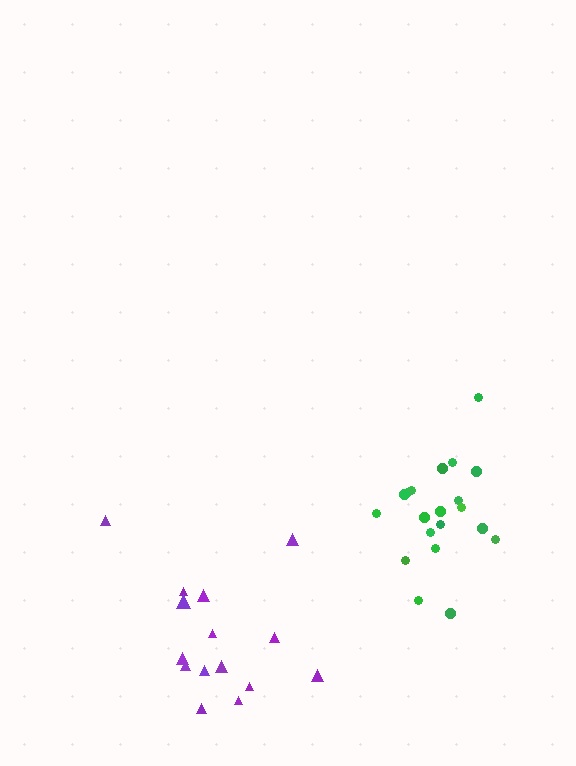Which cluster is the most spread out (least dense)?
Purple.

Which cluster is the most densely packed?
Green.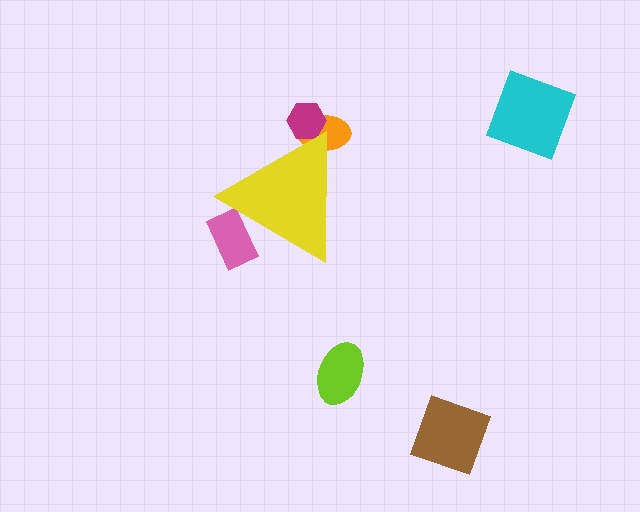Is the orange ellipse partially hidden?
Yes, the orange ellipse is partially hidden behind the yellow triangle.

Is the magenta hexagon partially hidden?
Yes, the magenta hexagon is partially hidden behind the yellow triangle.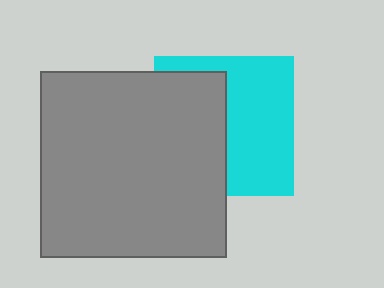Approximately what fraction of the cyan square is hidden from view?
Roughly 47% of the cyan square is hidden behind the gray square.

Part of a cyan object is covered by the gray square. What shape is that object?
It is a square.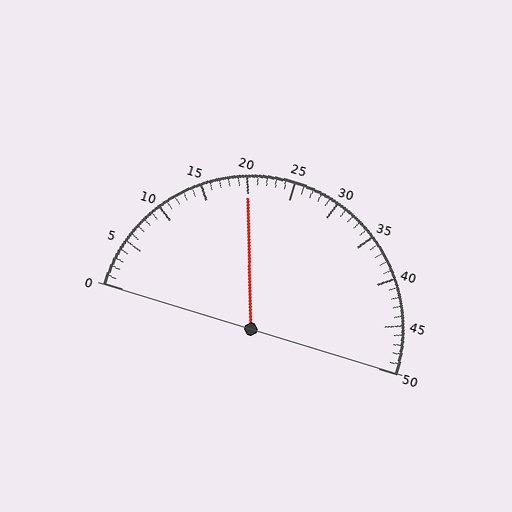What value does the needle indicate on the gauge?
The needle indicates approximately 20.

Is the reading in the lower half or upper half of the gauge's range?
The reading is in the lower half of the range (0 to 50).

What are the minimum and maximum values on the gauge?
The gauge ranges from 0 to 50.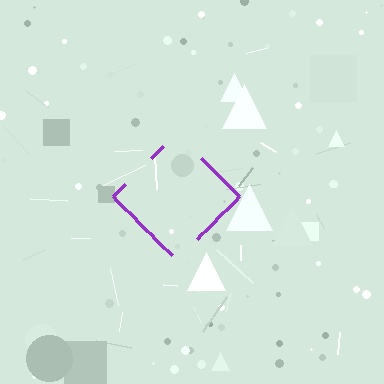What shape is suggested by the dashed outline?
The dashed outline suggests a diamond.